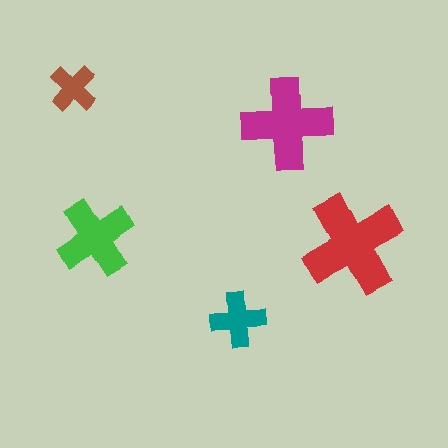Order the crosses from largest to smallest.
the red one, the magenta one, the green one, the teal one, the brown one.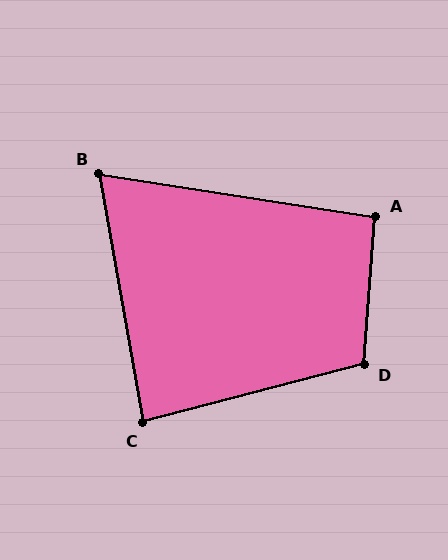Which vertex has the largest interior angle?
D, at approximately 109 degrees.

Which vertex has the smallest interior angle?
B, at approximately 71 degrees.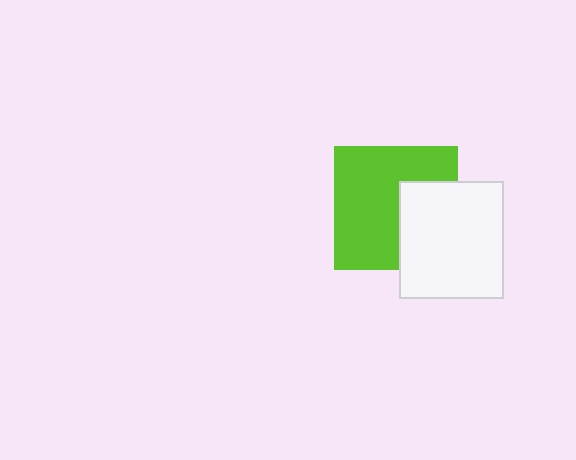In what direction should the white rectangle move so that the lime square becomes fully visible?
The white rectangle should move right. That is the shortest direction to clear the overlap and leave the lime square fully visible.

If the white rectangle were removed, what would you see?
You would see the complete lime square.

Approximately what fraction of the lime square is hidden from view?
Roughly 33% of the lime square is hidden behind the white rectangle.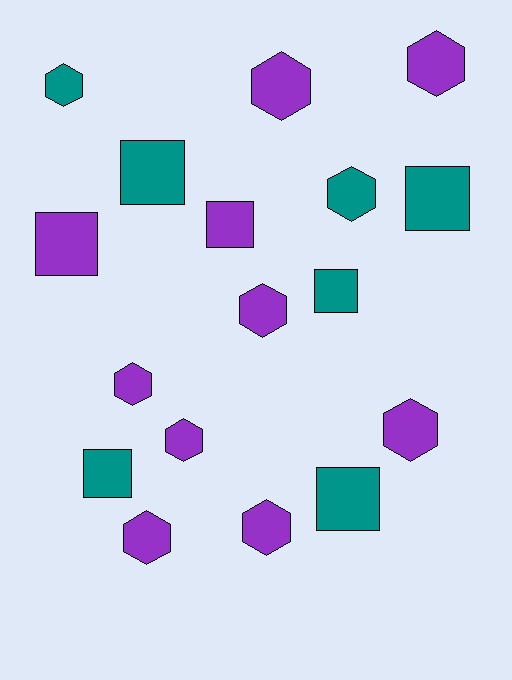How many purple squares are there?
There are 2 purple squares.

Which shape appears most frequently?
Hexagon, with 10 objects.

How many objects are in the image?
There are 17 objects.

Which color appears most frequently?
Purple, with 10 objects.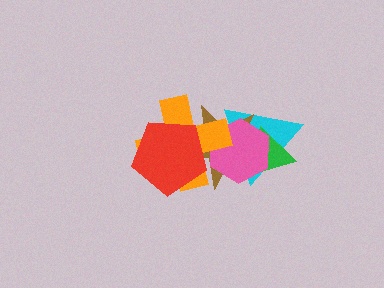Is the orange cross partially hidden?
Yes, it is partially covered by another shape.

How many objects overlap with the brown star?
5 objects overlap with the brown star.